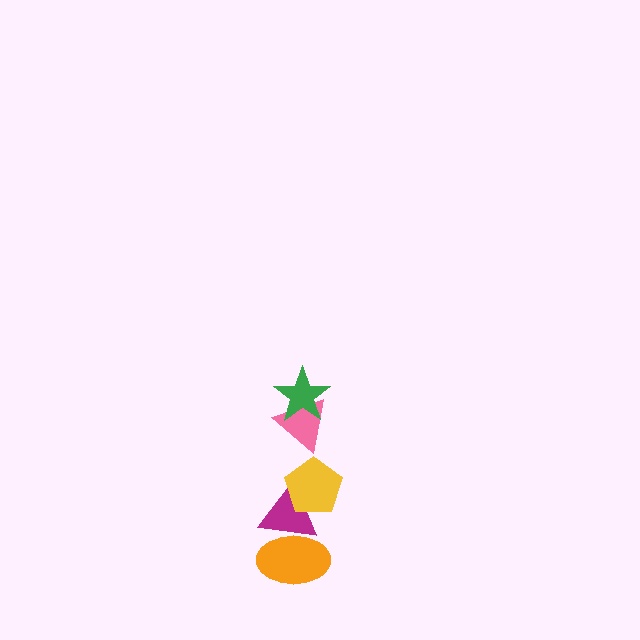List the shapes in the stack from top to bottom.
From top to bottom: the green star, the pink triangle, the yellow pentagon, the magenta triangle, the orange ellipse.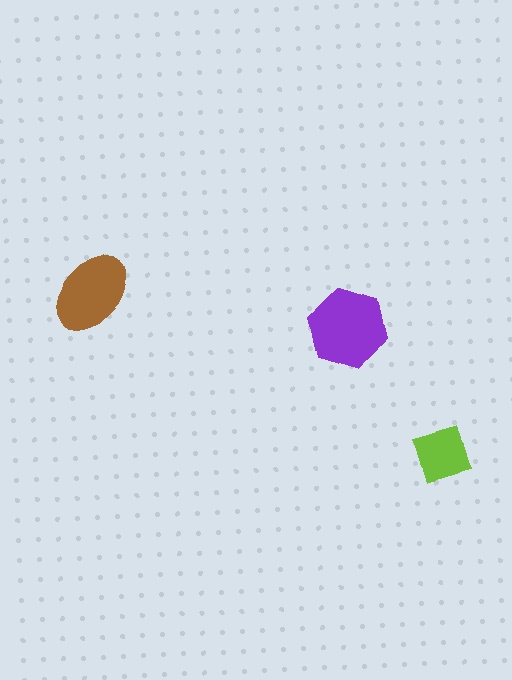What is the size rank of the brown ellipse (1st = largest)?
2nd.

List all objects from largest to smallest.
The purple hexagon, the brown ellipse, the lime square.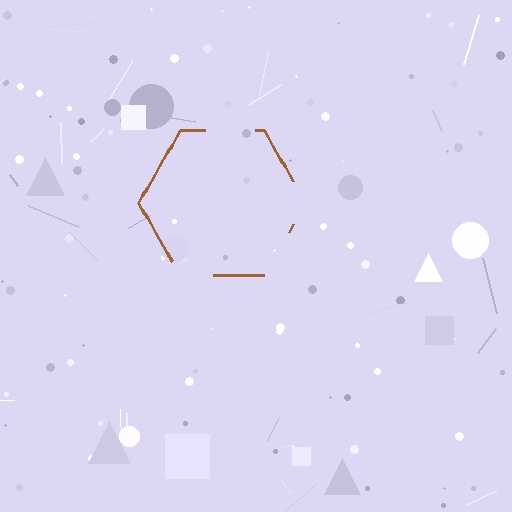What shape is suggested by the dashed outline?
The dashed outline suggests a hexagon.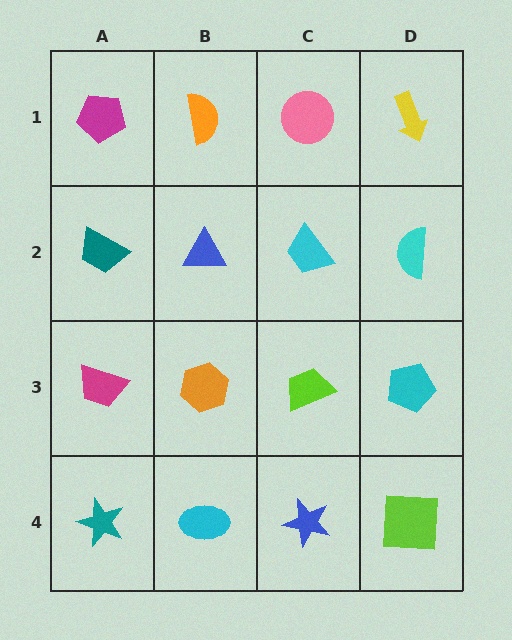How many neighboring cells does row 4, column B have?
3.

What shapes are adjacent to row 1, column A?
A teal trapezoid (row 2, column A), an orange semicircle (row 1, column B).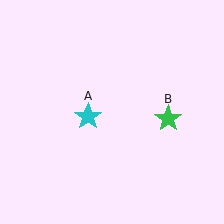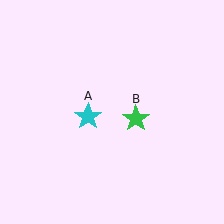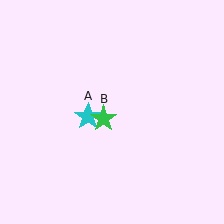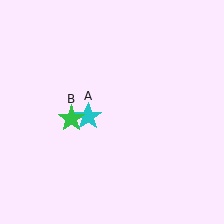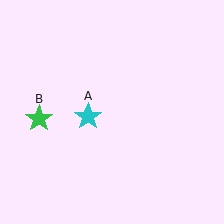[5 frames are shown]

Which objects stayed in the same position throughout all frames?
Cyan star (object A) remained stationary.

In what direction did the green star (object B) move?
The green star (object B) moved left.